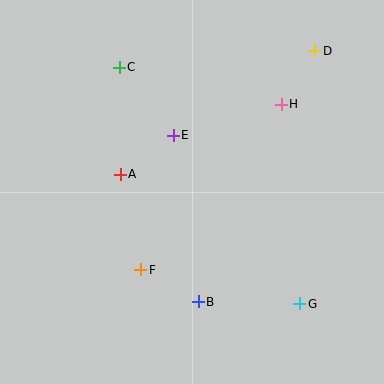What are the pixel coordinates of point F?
Point F is at (141, 270).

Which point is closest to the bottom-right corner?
Point G is closest to the bottom-right corner.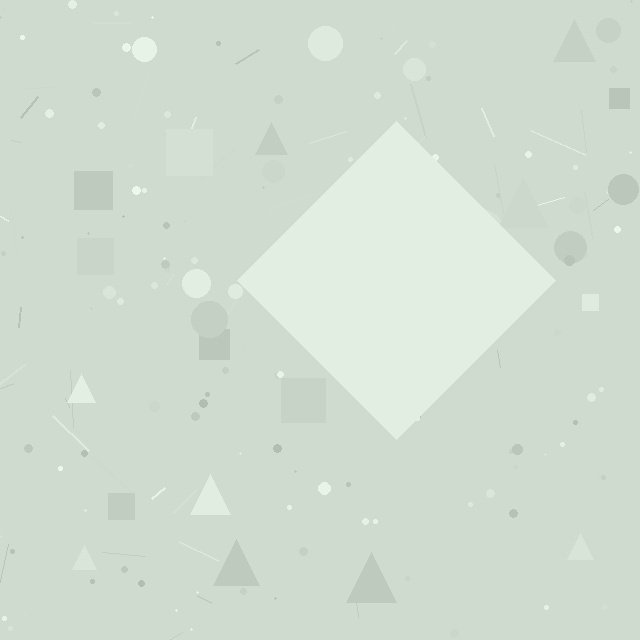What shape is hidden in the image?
A diamond is hidden in the image.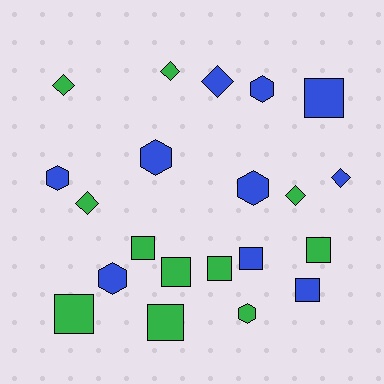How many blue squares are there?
There are 3 blue squares.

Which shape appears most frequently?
Square, with 9 objects.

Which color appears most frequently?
Green, with 11 objects.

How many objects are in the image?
There are 21 objects.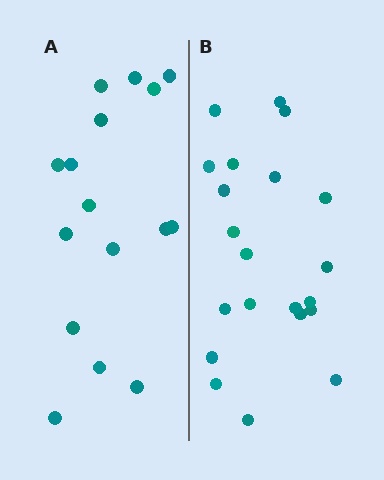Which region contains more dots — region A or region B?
Region B (the right region) has more dots.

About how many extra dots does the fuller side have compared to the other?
Region B has about 5 more dots than region A.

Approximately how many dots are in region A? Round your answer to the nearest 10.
About 20 dots. (The exact count is 16, which rounds to 20.)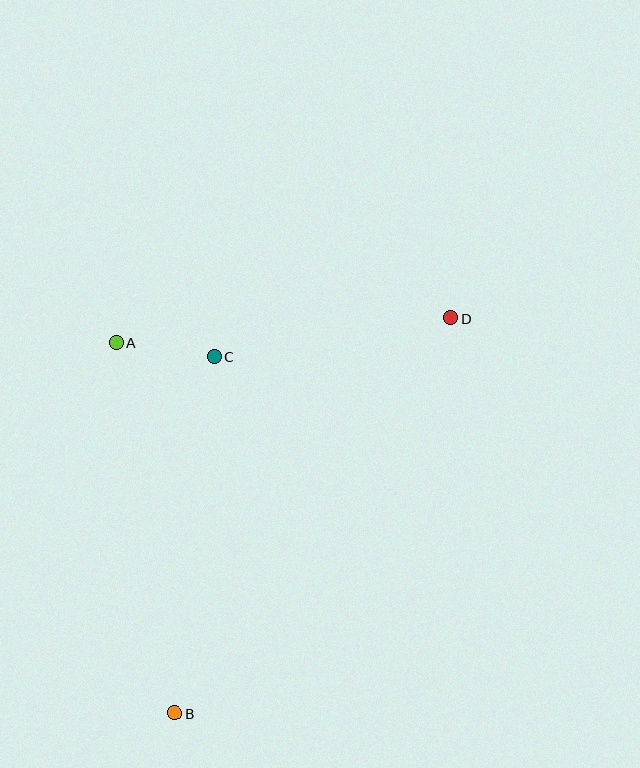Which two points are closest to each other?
Points A and C are closest to each other.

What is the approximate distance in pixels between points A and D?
The distance between A and D is approximately 336 pixels.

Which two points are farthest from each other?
Points B and D are farthest from each other.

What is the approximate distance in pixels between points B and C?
The distance between B and C is approximately 359 pixels.